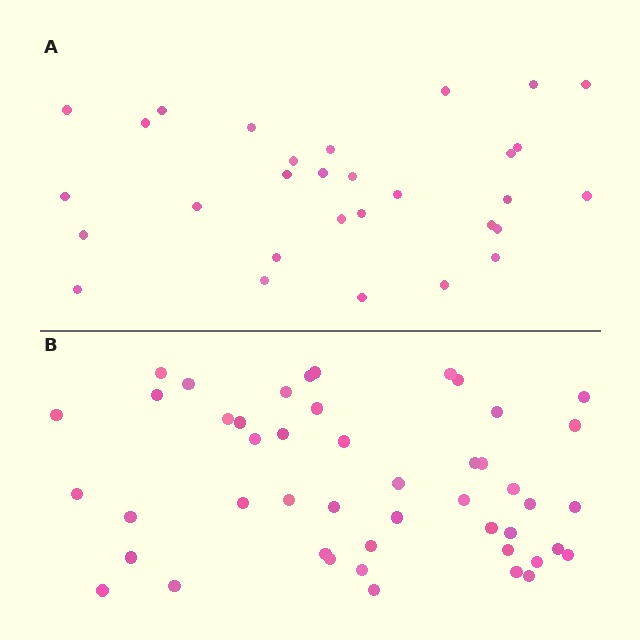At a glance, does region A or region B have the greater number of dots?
Region B (the bottom region) has more dots.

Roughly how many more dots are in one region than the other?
Region B has approximately 15 more dots than region A.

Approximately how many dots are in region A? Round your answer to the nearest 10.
About 30 dots.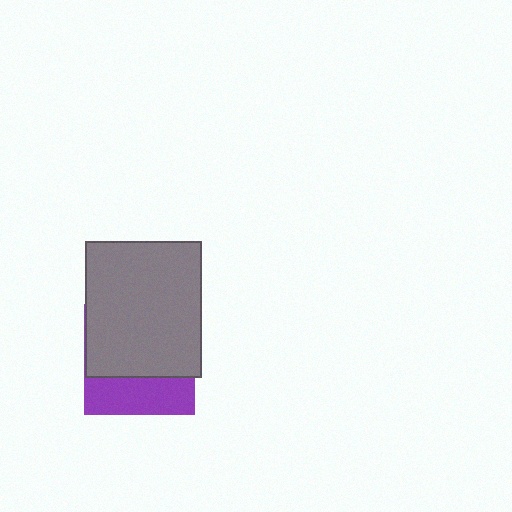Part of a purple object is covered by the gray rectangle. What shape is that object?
It is a square.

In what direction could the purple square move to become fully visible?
The purple square could move down. That would shift it out from behind the gray rectangle entirely.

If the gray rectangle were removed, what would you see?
You would see the complete purple square.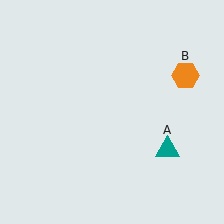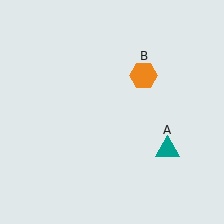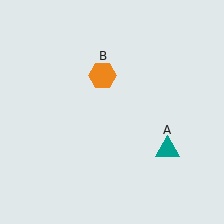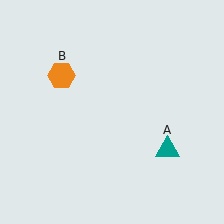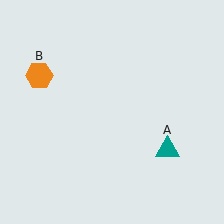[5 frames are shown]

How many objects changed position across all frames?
1 object changed position: orange hexagon (object B).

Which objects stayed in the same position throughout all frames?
Teal triangle (object A) remained stationary.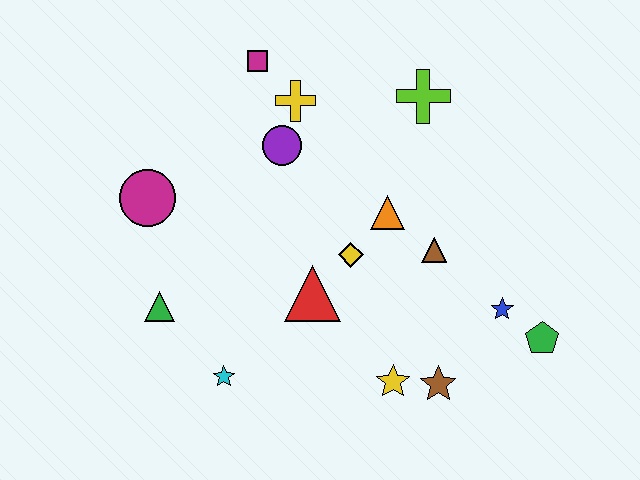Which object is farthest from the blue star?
The magenta circle is farthest from the blue star.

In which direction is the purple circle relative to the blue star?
The purple circle is to the left of the blue star.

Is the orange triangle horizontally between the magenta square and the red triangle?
No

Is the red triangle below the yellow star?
No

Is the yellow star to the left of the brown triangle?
Yes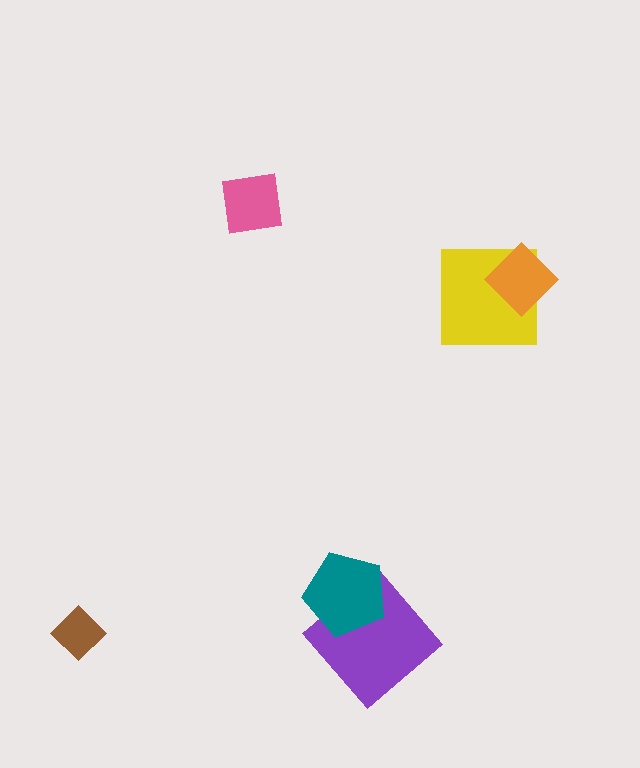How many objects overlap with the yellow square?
1 object overlaps with the yellow square.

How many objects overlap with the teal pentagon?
1 object overlaps with the teal pentagon.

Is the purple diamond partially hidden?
Yes, it is partially covered by another shape.